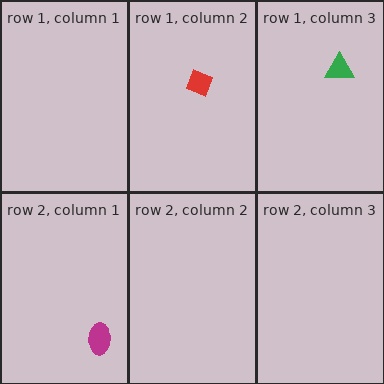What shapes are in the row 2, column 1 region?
The magenta ellipse.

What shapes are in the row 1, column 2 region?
The red diamond.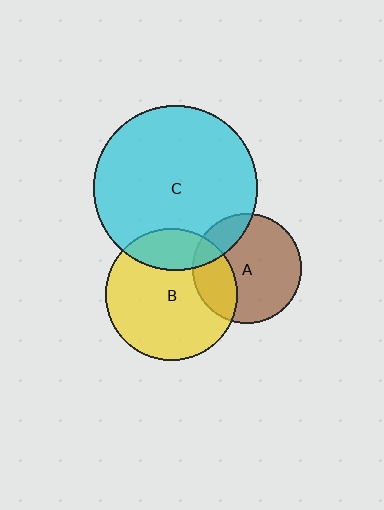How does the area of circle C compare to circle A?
Approximately 2.3 times.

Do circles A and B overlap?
Yes.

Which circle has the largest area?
Circle C (cyan).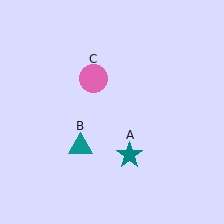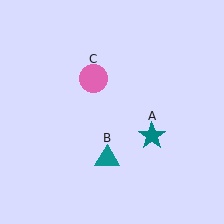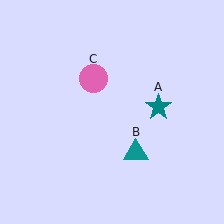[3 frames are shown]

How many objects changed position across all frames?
2 objects changed position: teal star (object A), teal triangle (object B).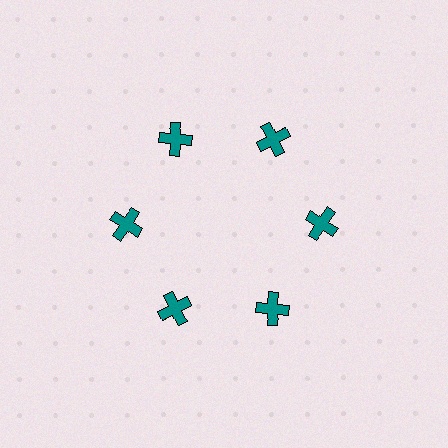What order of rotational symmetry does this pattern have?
This pattern has 6-fold rotational symmetry.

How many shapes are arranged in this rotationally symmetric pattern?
There are 6 shapes, arranged in 6 groups of 1.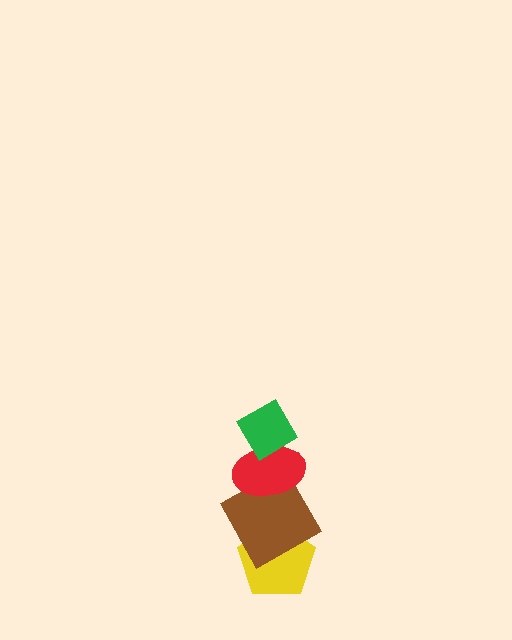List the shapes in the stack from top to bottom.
From top to bottom: the green diamond, the red ellipse, the brown square, the yellow pentagon.